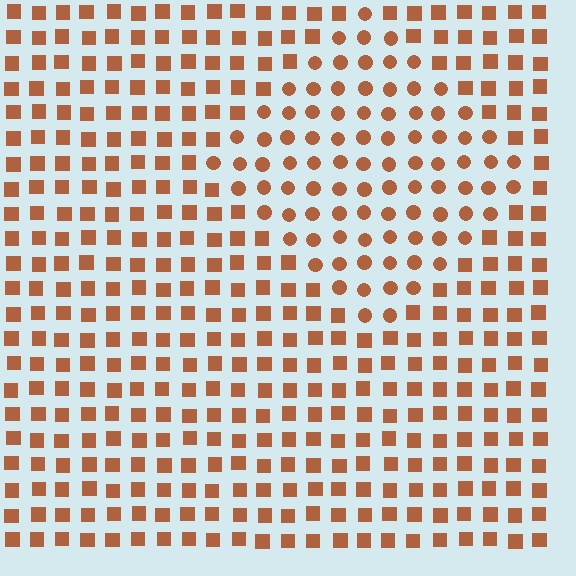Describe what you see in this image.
The image is filled with small brown elements arranged in a uniform grid. A diamond-shaped region contains circles, while the surrounding area contains squares. The boundary is defined purely by the change in element shape.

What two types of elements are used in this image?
The image uses circles inside the diamond region and squares outside it.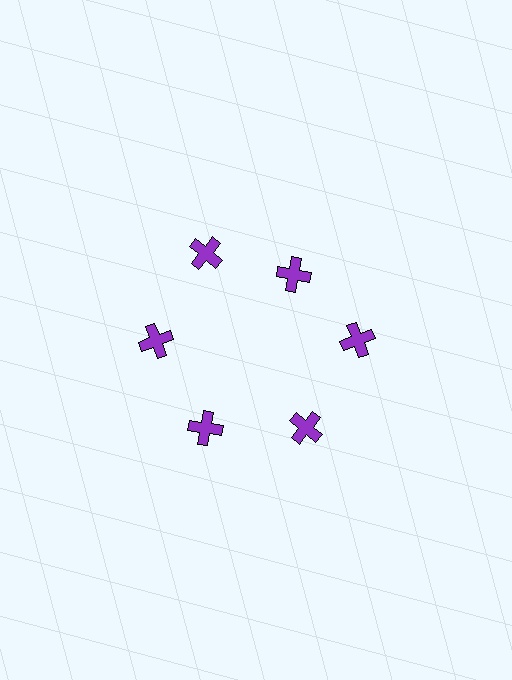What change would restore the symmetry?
The symmetry would be restored by moving it outward, back onto the ring so that all 6 crosses sit at equal angles and equal distance from the center.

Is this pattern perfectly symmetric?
No. The 6 purple crosses are arranged in a ring, but one element near the 1 o'clock position is pulled inward toward the center, breaking the 6-fold rotational symmetry.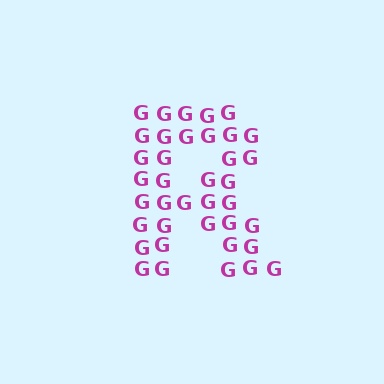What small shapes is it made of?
It is made of small letter G's.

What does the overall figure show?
The overall figure shows the letter R.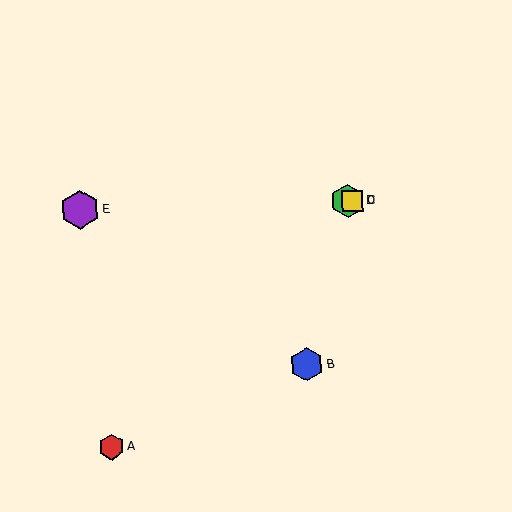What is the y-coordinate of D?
Object D is at y≈201.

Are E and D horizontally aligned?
Yes, both are at y≈210.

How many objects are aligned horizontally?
3 objects (C, D, E) are aligned horizontally.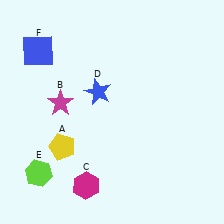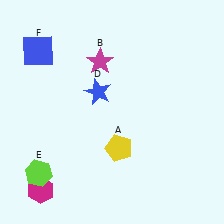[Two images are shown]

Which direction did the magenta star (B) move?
The magenta star (B) moved up.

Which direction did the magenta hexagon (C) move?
The magenta hexagon (C) moved left.